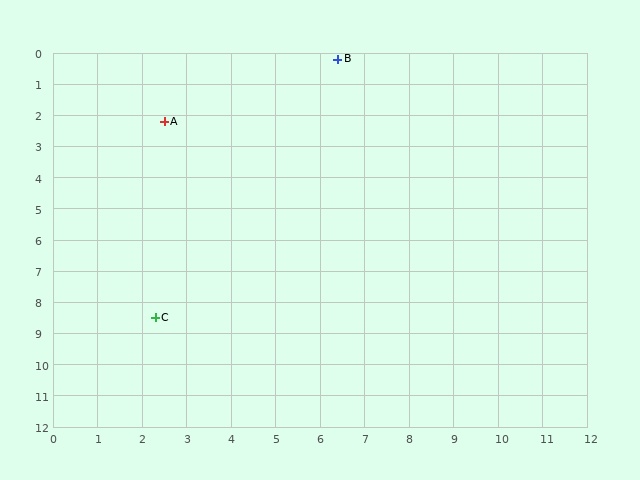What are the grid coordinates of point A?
Point A is at approximately (2.5, 2.2).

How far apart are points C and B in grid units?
Points C and B are about 9.3 grid units apart.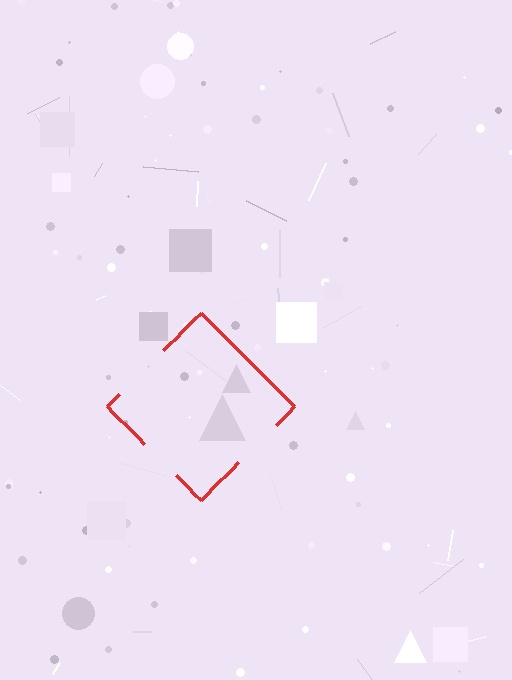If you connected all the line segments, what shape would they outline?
They would outline a diamond.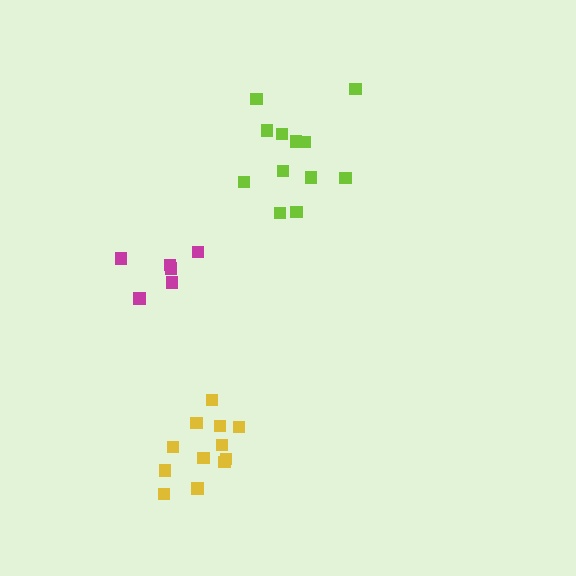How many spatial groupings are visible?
There are 3 spatial groupings.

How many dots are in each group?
Group 1: 12 dots, Group 2: 12 dots, Group 3: 6 dots (30 total).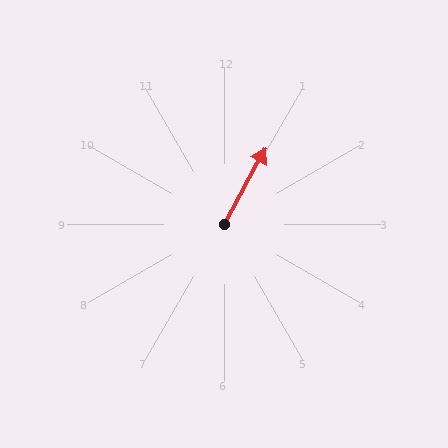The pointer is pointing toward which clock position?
Roughly 1 o'clock.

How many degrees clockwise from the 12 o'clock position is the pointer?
Approximately 29 degrees.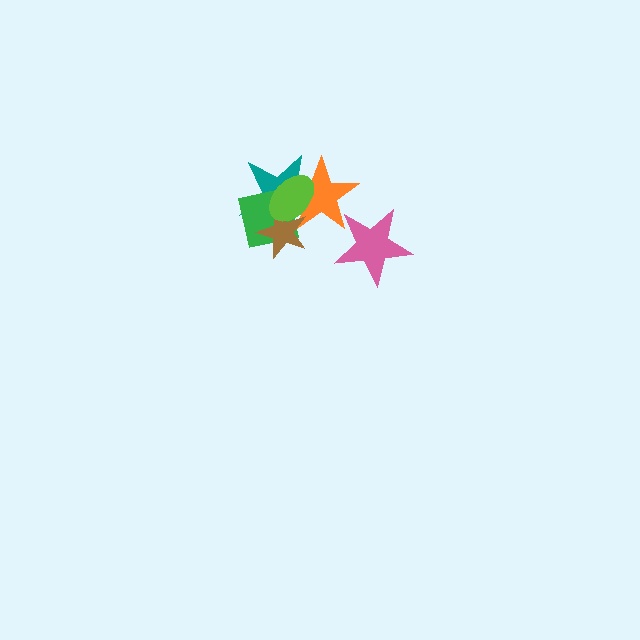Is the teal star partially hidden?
Yes, it is partially covered by another shape.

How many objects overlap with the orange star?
5 objects overlap with the orange star.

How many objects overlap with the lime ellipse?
4 objects overlap with the lime ellipse.